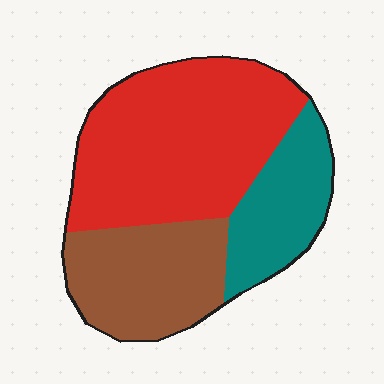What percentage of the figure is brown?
Brown takes up about one quarter (1/4) of the figure.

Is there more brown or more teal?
Brown.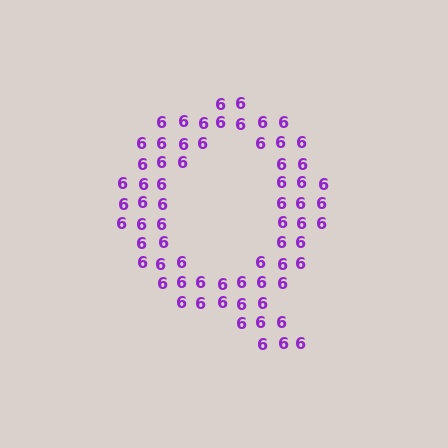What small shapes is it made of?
It is made of small digit 6's.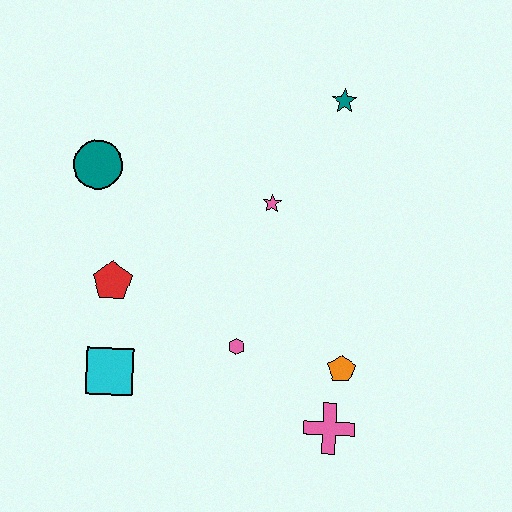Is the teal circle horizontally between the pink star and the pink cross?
No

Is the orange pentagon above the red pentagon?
No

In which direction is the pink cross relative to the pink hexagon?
The pink cross is to the right of the pink hexagon.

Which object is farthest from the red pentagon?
The teal star is farthest from the red pentagon.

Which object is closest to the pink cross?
The orange pentagon is closest to the pink cross.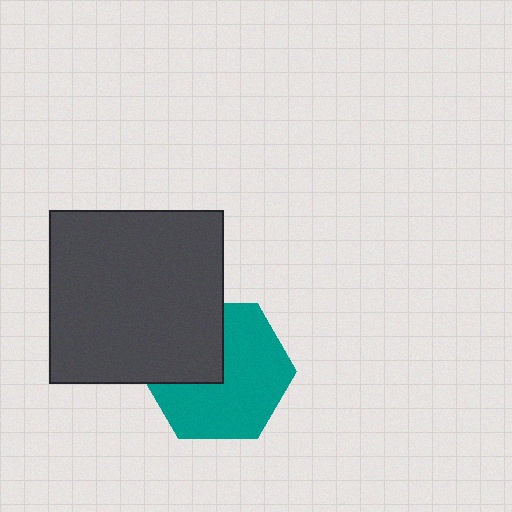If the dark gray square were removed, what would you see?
You would see the complete teal hexagon.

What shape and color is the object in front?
The object in front is a dark gray square.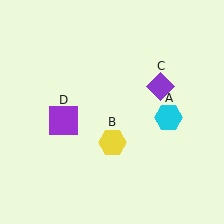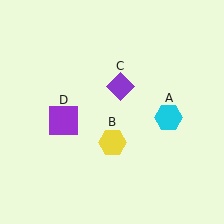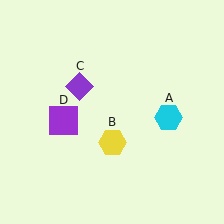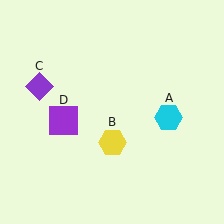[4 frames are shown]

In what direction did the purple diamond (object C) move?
The purple diamond (object C) moved left.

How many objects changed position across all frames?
1 object changed position: purple diamond (object C).